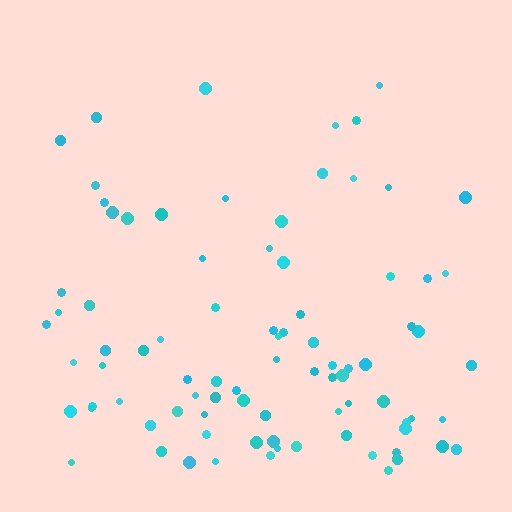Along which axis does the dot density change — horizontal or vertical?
Vertical.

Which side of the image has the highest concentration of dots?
The bottom.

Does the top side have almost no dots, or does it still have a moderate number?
Still a moderate number, just noticeably fewer than the bottom.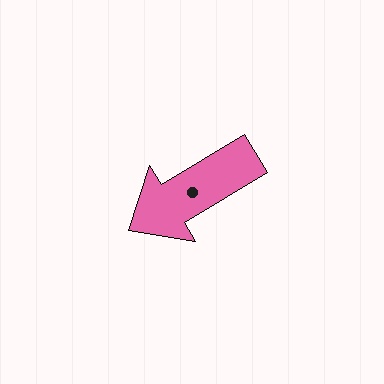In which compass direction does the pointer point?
Southwest.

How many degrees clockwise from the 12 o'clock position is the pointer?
Approximately 239 degrees.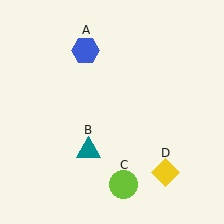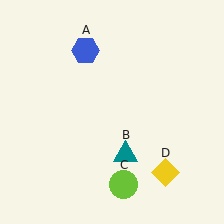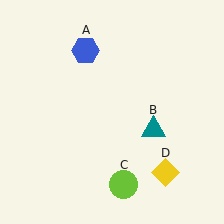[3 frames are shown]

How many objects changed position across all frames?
1 object changed position: teal triangle (object B).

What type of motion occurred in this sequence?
The teal triangle (object B) rotated counterclockwise around the center of the scene.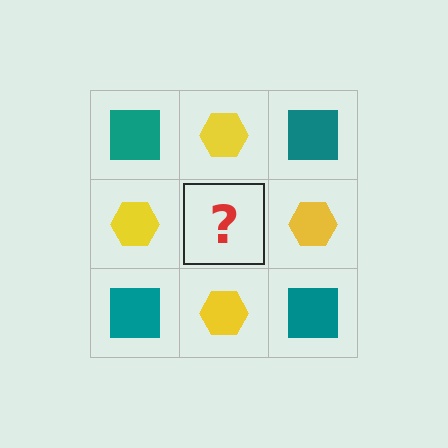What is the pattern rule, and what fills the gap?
The rule is that it alternates teal square and yellow hexagon in a checkerboard pattern. The gap should be filled with a teal square.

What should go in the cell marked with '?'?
The missing cell should contain a teal square.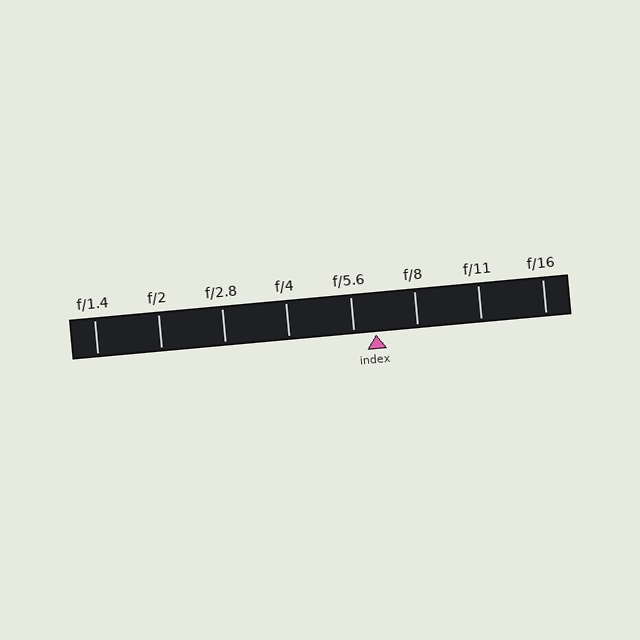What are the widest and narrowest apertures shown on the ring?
The widest aperture shown is f/1.4 and the narrowest is f/16.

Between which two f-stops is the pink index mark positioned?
The index mark is between f/5.6 and f/8.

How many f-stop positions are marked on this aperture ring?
There are 8 f-stop positions marked.